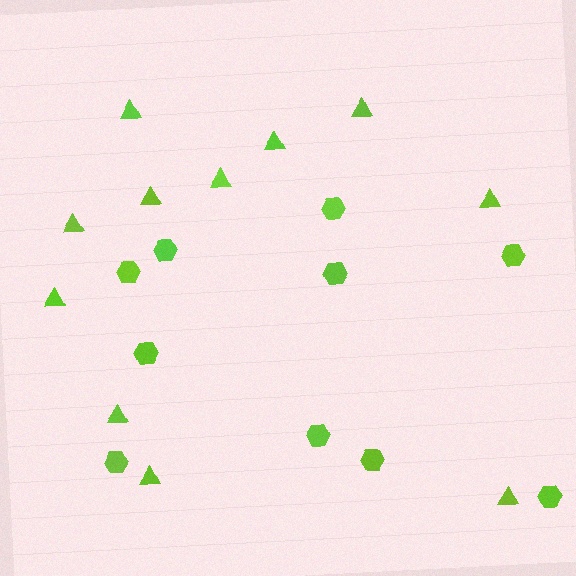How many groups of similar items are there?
There are 2 groups: one group of triangles (11) and one group of hexagons (10).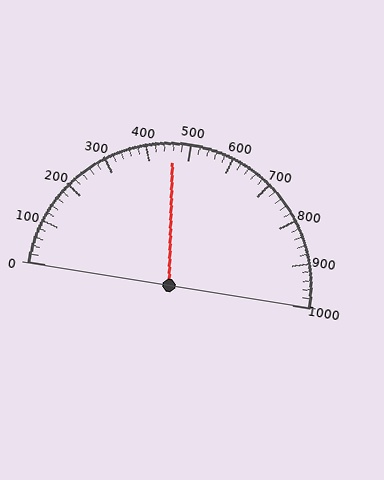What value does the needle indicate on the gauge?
The needle indicates approximately 460.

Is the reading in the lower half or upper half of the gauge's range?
The reading is in the lower half of the range (0 to 1000).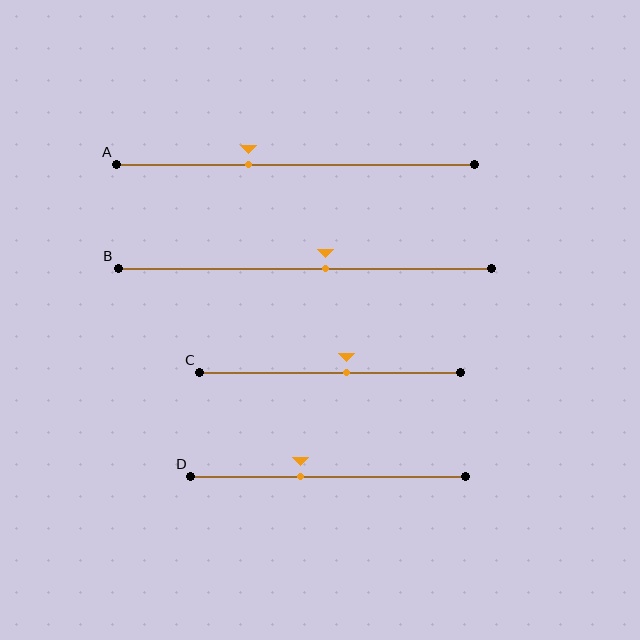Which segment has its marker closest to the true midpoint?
Segment B has its marker closest to the true midpoint.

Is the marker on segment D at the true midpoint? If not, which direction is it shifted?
No, the marker on segment D is shifted to the left by about 10% of the segment length.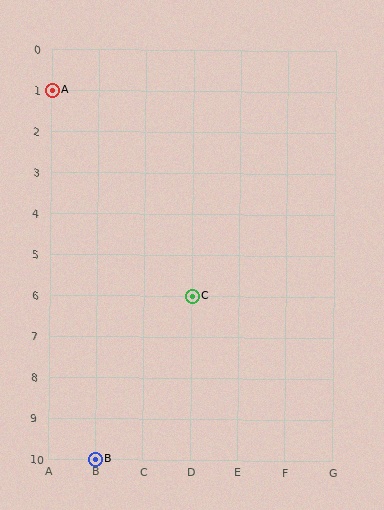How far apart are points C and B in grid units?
Points C and B are 2 columns and 4 rows apart (about 4.5 grid units diagonally).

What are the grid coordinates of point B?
Point B is at grid coordinates (B, 10).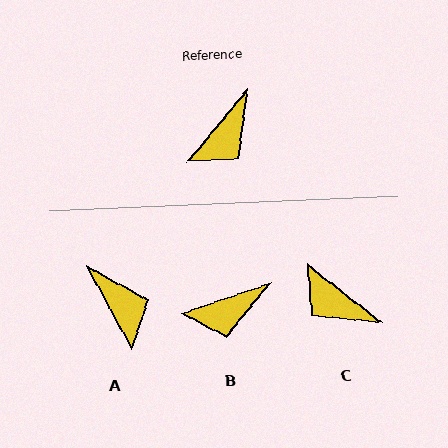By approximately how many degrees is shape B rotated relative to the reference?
Approximately 32 degrees clockwise.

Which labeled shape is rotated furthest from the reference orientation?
C, about 88 degrees away.